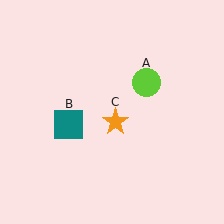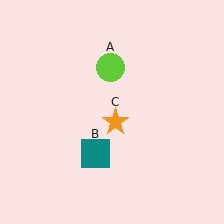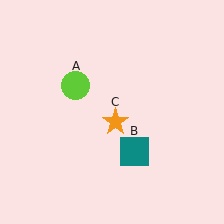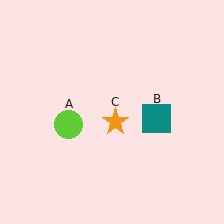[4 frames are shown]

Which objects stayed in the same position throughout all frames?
Orange star (object C) remained stationary.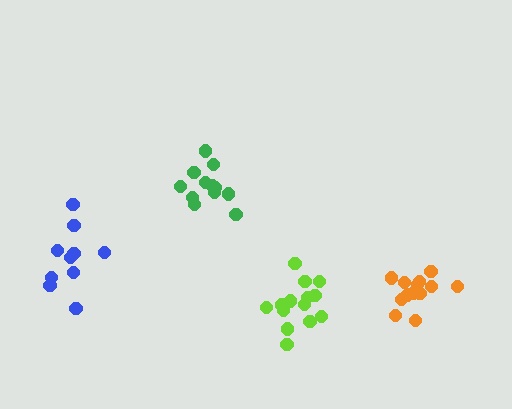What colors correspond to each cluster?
The clusters are colored: blue, lime, green, orange.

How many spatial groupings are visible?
There are 4 spatial groupings.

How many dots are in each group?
Group 1: 10 dots, Group 2: 14 dots, Group 3: 12 dots, Group 4: 13 dots (49 total).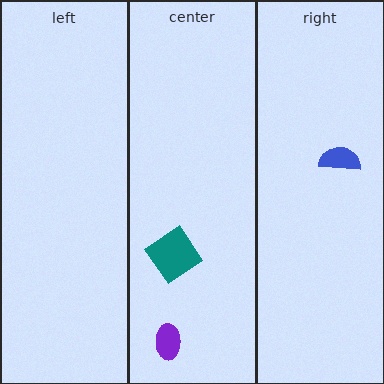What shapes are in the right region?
The blue semicircle.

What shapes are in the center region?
The teal diamond, the purple ellipse.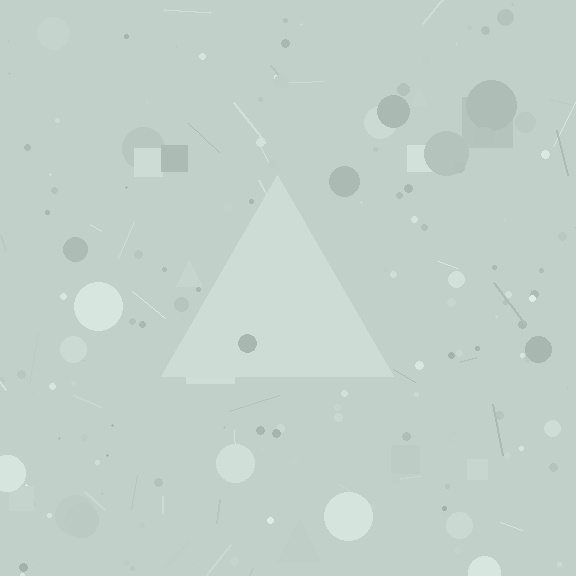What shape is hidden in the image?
A triangle is hidden in the image.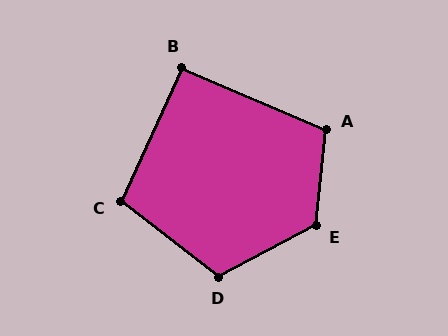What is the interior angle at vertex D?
Approximately 115 degrees (obtuse).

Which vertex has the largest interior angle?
E, at approximately 123 degrees.